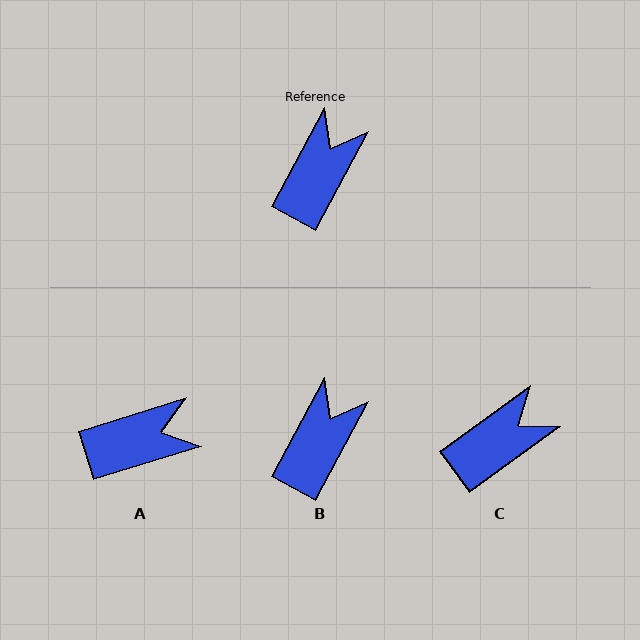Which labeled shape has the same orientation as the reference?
B.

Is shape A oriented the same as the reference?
No, it is off by about 45 degrees.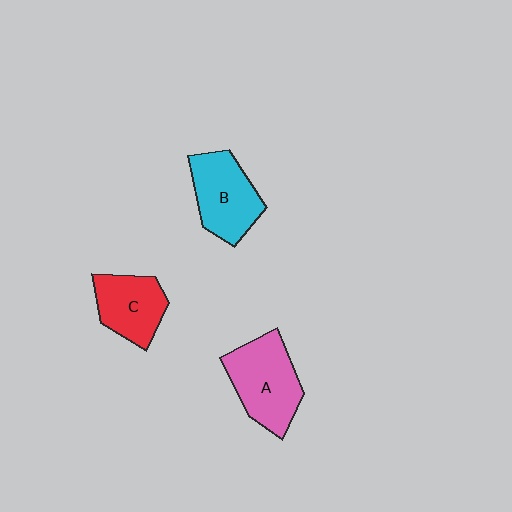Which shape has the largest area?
Shape A (pink).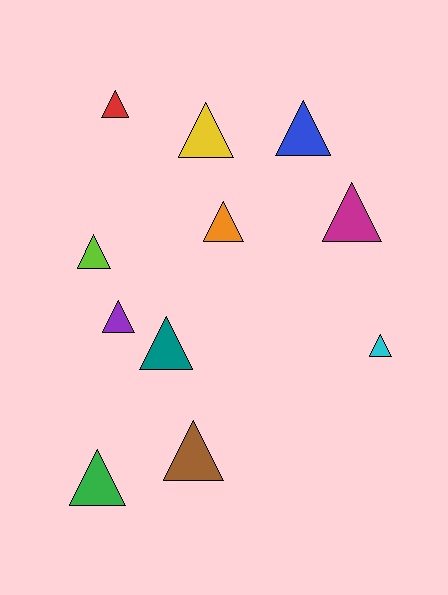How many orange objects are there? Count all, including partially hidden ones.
There is 1 orange object.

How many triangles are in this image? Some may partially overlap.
There are 11 triangles.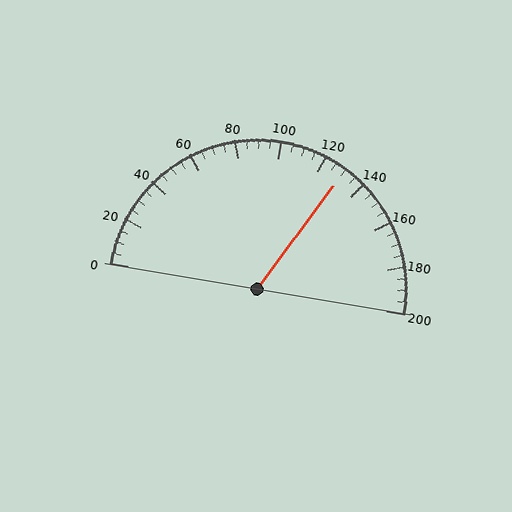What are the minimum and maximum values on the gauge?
The gauge ranges from 0 to 200.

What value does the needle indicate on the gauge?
The needle indicates approximately 130.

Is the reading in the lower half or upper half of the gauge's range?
The reading is in the upper half of the range (0 to 200).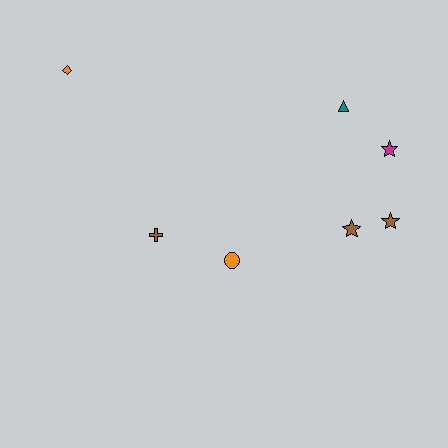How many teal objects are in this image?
There is 1 teal object.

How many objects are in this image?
There are 7 objects.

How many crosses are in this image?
There is 1 cross.